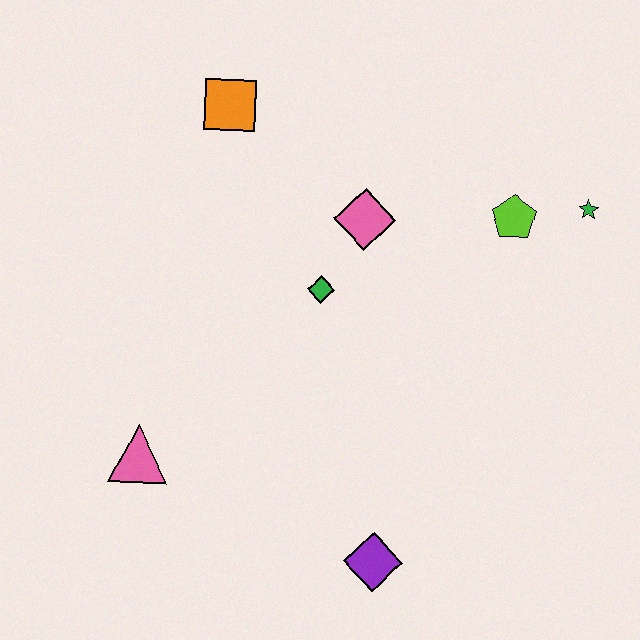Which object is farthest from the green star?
The pink triangle is farthest from the green star.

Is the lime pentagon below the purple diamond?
No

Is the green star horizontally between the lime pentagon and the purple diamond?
No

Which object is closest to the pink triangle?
The green diamond is closest to the pink triangle.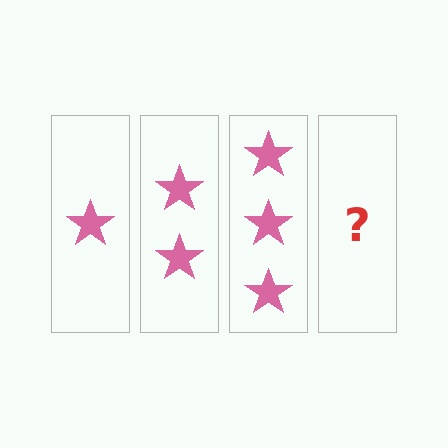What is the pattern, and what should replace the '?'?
The pattern is that each step adds one more star. The '?' should be 4 stars.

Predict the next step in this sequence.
The next step is 4 stars.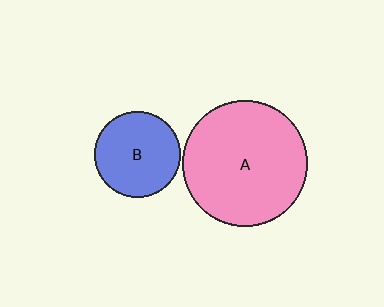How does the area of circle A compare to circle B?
Approximately 2.1 times.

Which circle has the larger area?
Circle A (pink).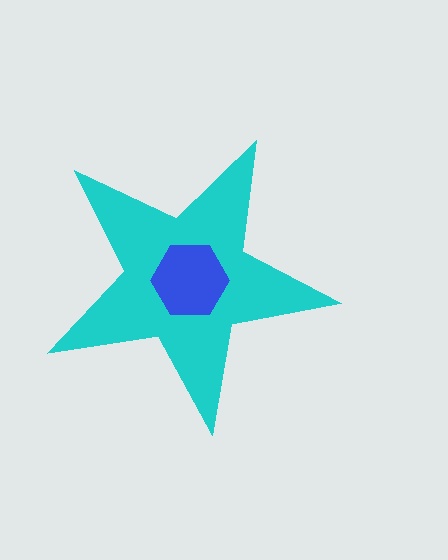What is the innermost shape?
The blue hexagon.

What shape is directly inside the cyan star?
The blue hexagon.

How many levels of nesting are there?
2.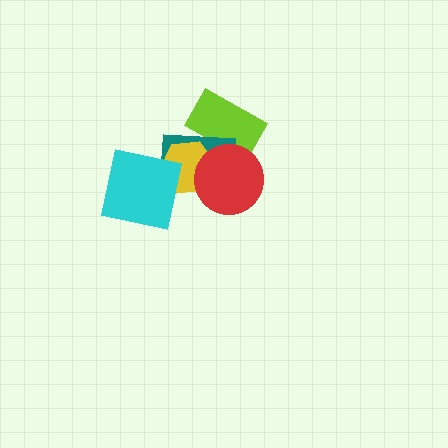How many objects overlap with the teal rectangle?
4 objects overlap with the teal rectangle.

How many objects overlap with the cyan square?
2 objects overlap with the cyan square.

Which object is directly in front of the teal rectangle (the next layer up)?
The yellow hexagon is directly in front of the teal rectangle.